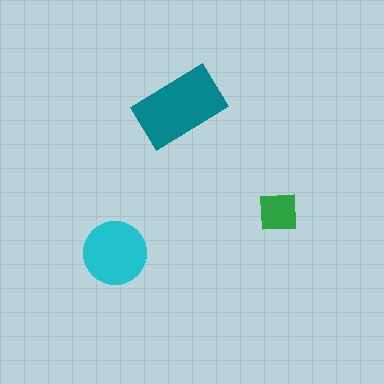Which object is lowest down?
The cyan circle is bottommost.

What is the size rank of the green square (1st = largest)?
3rd.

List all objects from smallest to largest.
The green square, the cyan circle, the teal rectangle.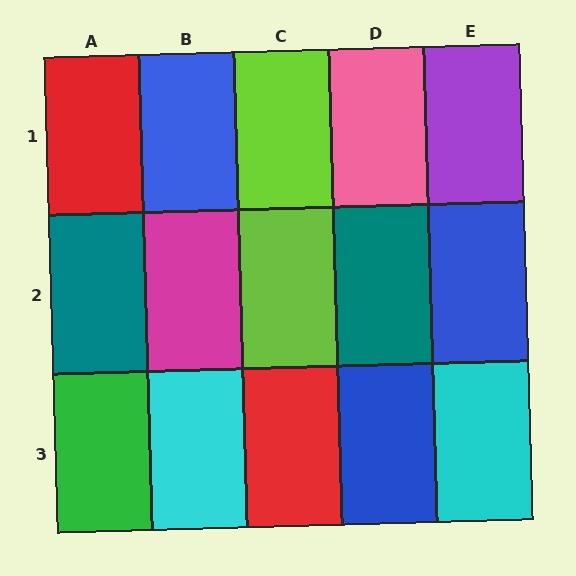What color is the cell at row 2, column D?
Teal.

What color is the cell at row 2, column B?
Magenta.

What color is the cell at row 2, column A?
Teal.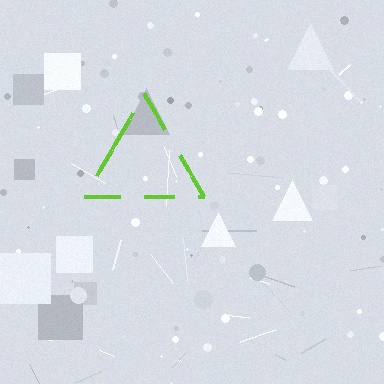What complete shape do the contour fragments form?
The contour fragments form a triangle.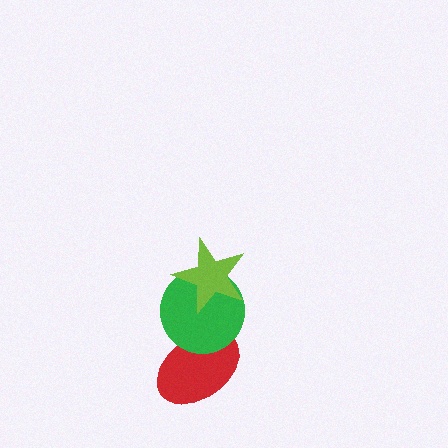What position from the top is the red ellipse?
The red ellipse is 3rd from the top.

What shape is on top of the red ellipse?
The green circle is on top of the red ellipse.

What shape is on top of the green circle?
The lime star is on top of the green circle.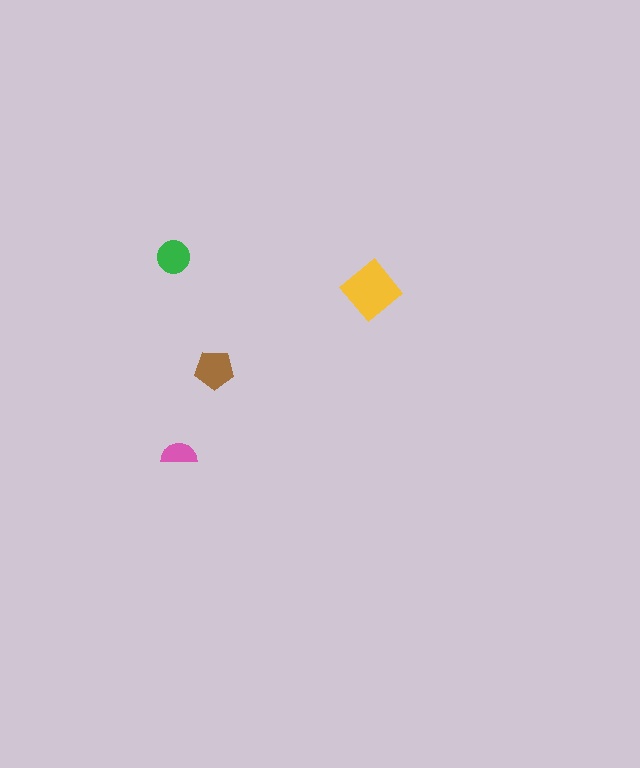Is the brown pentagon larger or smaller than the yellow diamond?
Smaller.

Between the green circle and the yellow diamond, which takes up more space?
The yellow diamond.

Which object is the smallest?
The pink semicircle.